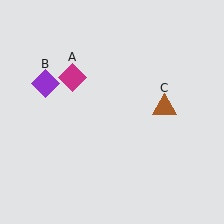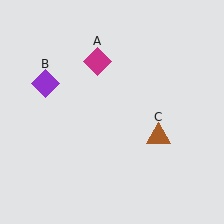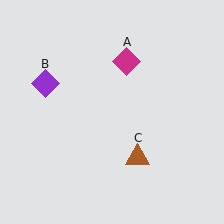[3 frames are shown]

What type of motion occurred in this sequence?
The magenta diamond (object A), brown triangle (object C) rotated clockwise around the center of the scene.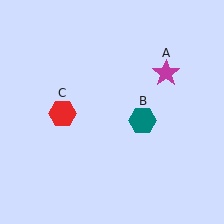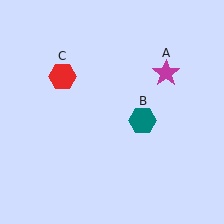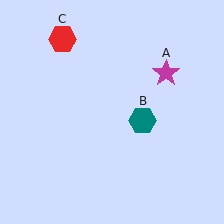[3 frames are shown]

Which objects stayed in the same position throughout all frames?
Magenta star (object A) and teal hexagon (object B) remained stationary.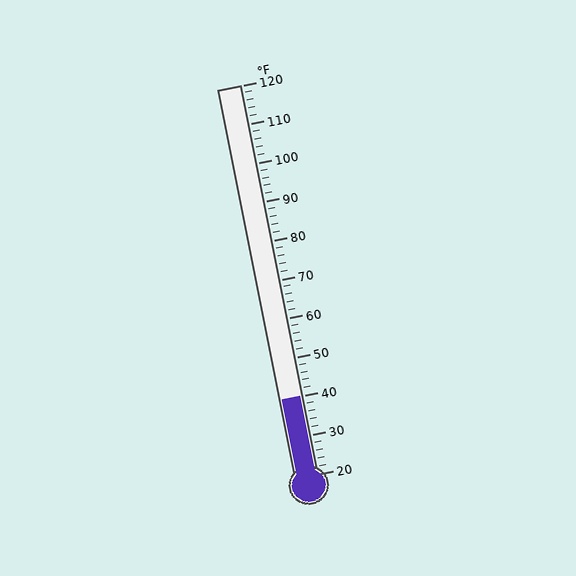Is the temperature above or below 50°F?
The temperature is below 50°F.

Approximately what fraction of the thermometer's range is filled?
The thermometer is filled to approximately 20% of its range.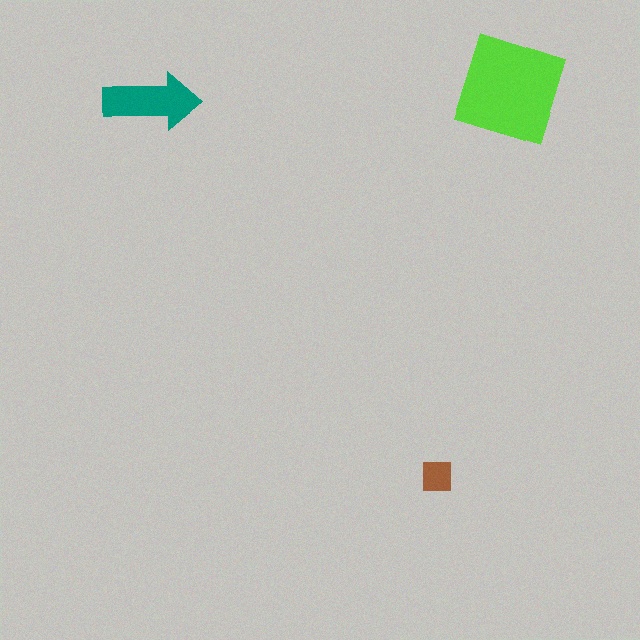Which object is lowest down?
The brown square is bottommost.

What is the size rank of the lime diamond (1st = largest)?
1st.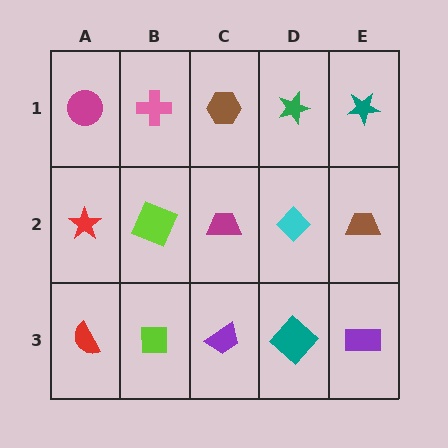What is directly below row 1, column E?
A brown trapezoid.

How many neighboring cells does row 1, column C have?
3.